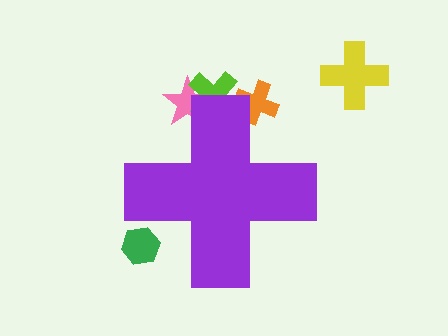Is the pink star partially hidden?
Yes, the pink star is partially hidden behind the purple cross.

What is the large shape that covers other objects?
A purple cross.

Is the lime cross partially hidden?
Yes, the lime cross is partially hidden behind the purple cross.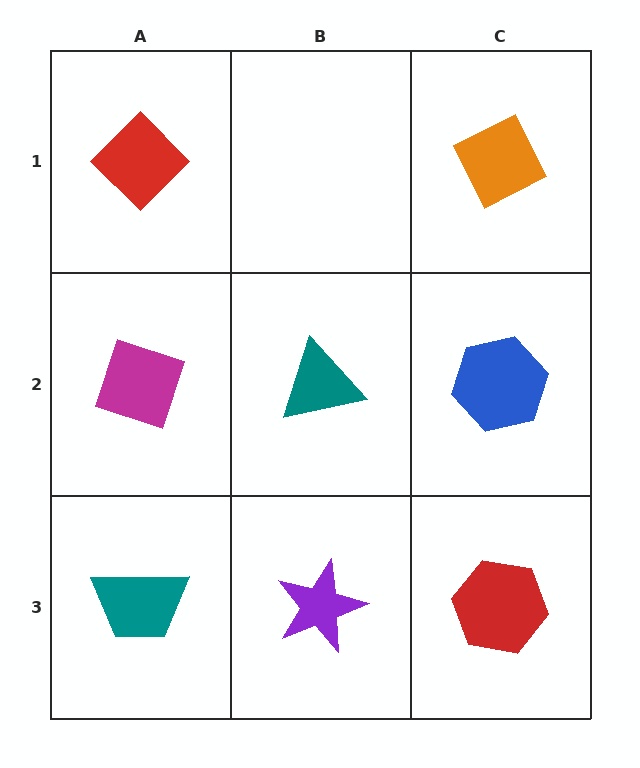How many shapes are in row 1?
2 shapes.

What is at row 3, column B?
A purple star.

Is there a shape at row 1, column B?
No, that cell is empty.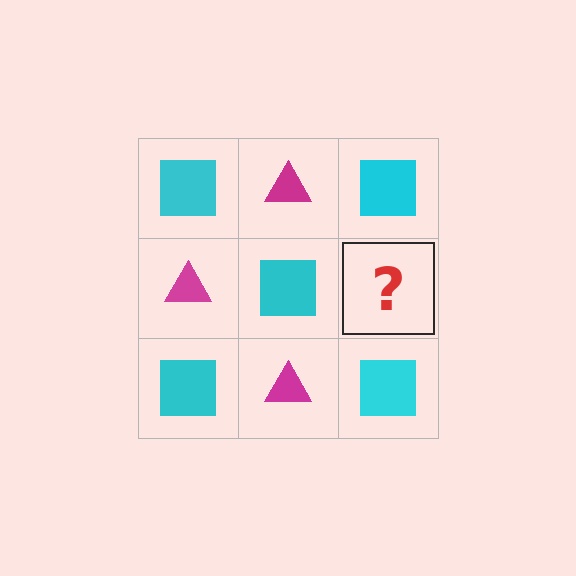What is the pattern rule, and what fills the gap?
The rule is that it alternates cyan square and magenta triangle in a checkerboard pattern. The gap should be filled with a magenta triangle.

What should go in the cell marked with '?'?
The missing cell should contain a magenta triangle.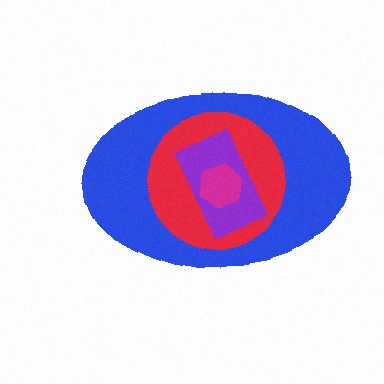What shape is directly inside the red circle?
The purple rectangle.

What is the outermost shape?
The blue ellipse.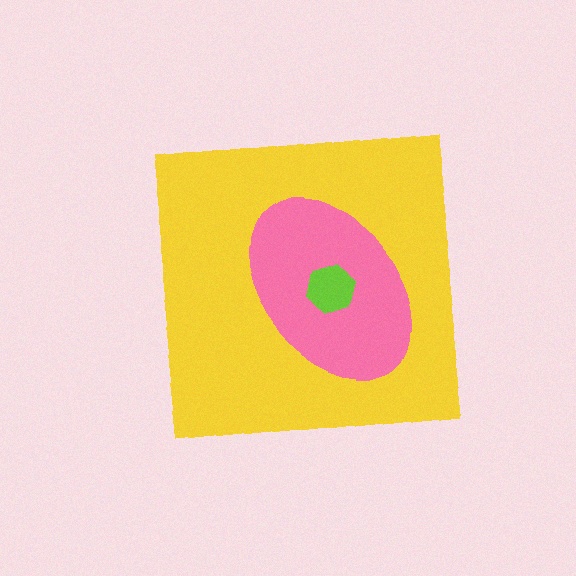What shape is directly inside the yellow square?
The pink ellipse.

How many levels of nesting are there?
3.